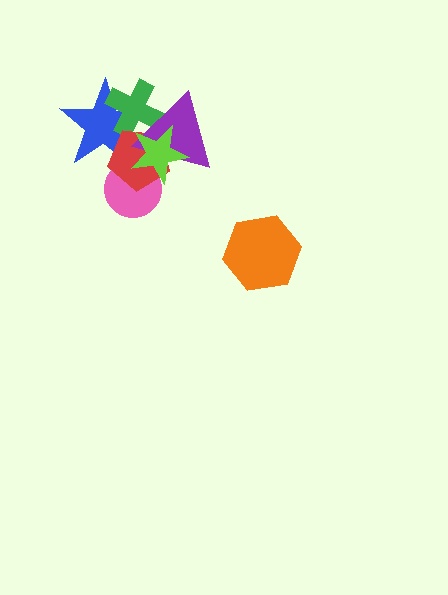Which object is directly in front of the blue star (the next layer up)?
The green cross is directly in front of the blue star.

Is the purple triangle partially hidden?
Yes, it is partially covered by another shape.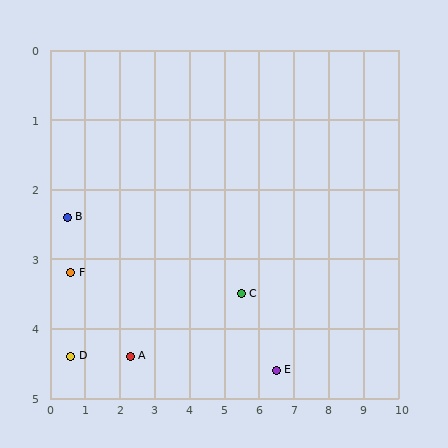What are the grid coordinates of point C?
Point C is at approximately (5.5, 3.5).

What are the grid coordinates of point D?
Point D is at approximately (0.6, 4.4).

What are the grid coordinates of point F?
Point F is at approximately (0.6, 3.2).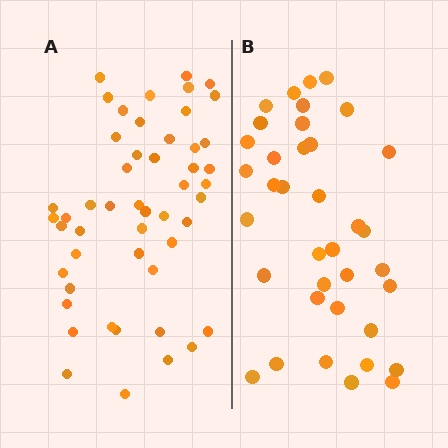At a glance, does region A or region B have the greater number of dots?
Region A (the left region) has more dots.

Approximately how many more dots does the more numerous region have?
Region A has approximately 15 more dots than region B.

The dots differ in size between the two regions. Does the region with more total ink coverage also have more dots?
No. Region B has more total ink coverage because its dots are larger, but region A actually contains more individual dots. Total area can be misleading — the number of items is what matters here.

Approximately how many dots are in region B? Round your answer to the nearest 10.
About 40 dots. (The exact count is 37, which rounds to 40.)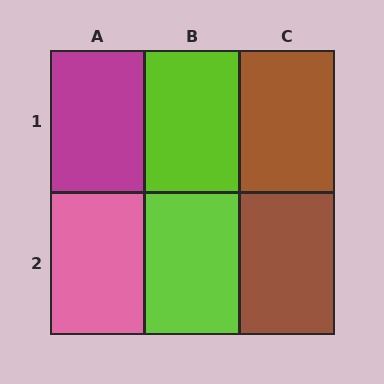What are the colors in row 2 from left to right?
Pink, lime, brown.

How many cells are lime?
2 cells are lime.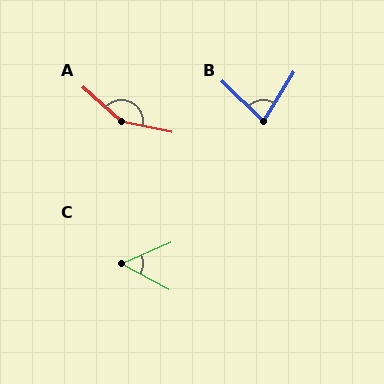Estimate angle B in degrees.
Approximately 78 degrees.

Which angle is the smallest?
C, at approximately 51 degrees.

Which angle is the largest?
A, at approximately 150 degrees.